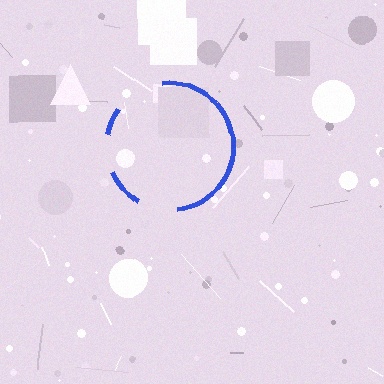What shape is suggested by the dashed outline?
The dashed outline suggests a circle.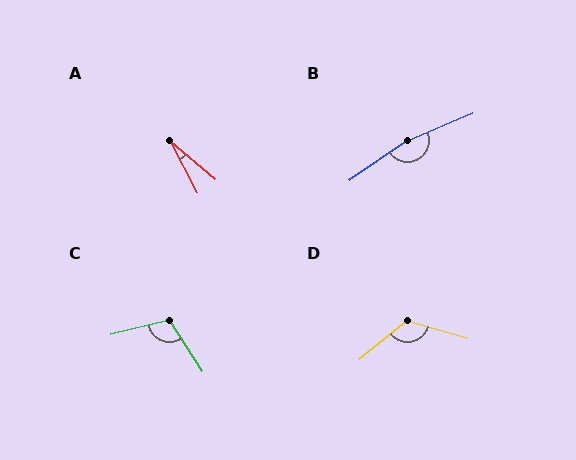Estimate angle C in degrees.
Approximately 109 degrees.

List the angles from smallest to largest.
A (22°), C (109°), D (124°), B (168°).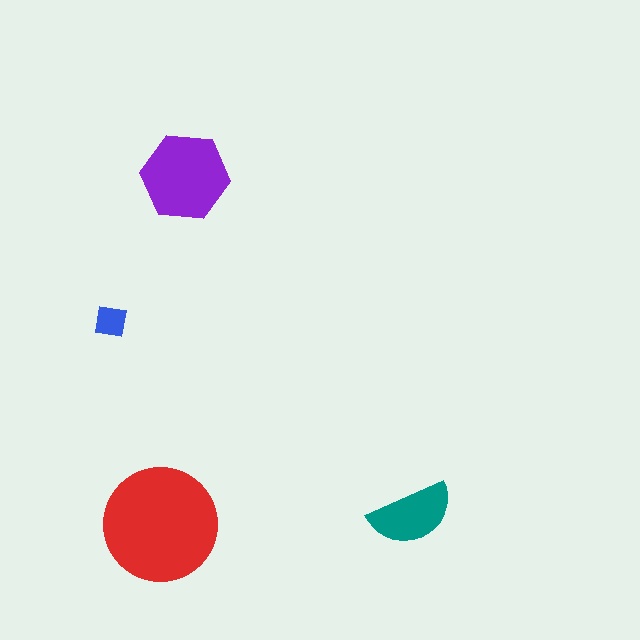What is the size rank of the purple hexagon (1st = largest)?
2nd.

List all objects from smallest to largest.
The blue square, the teal semicircle, the purple hexagon, the red circle.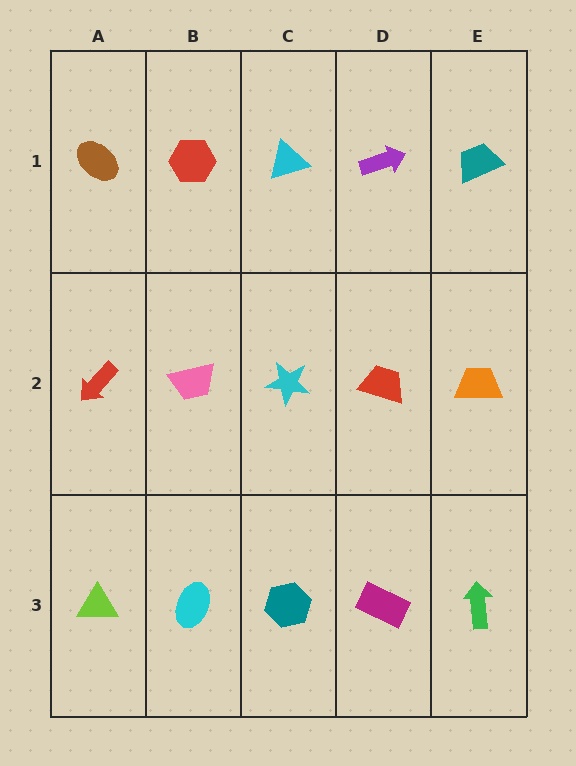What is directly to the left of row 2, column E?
A red trapezoid.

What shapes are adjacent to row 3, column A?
A red arrow (row 2, column A), a cyan ellipse (row 3, column B).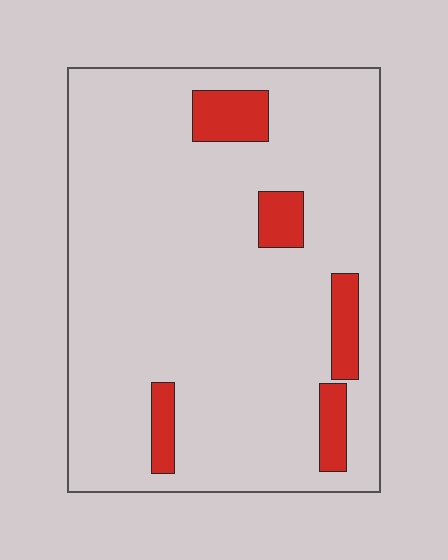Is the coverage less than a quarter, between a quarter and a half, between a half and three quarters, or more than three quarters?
Less than a quarter.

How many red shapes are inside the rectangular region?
5.